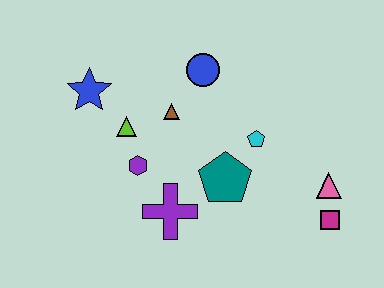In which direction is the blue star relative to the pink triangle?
The blue star is to the left of the pink triangle.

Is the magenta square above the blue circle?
No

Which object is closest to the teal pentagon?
The cyan pentagon is closest to the teal pentagon.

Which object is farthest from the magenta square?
The blue star is farthest from the magenta square.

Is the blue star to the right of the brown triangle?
No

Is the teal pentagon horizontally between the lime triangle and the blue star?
No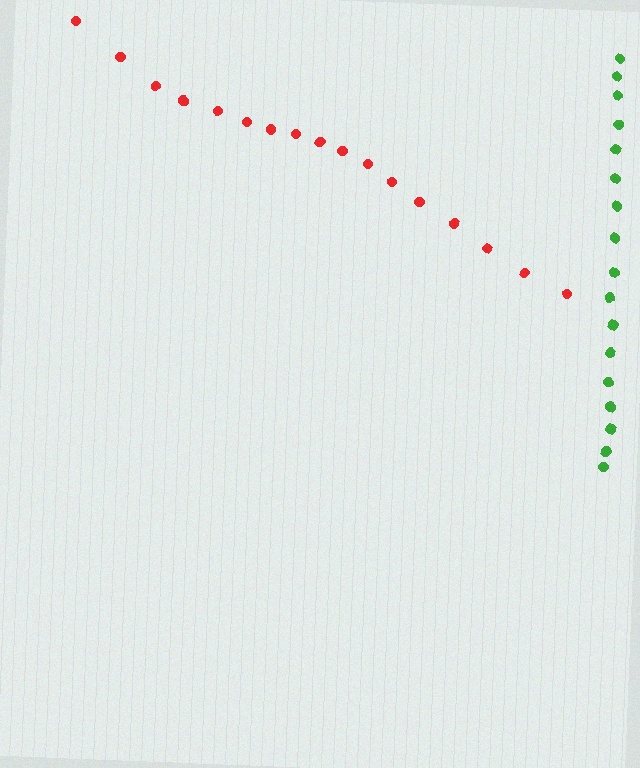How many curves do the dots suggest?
There are 2 distinct paths.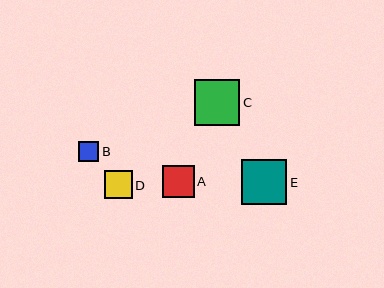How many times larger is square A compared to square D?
Square A is approximately 1.1 times the size of square D.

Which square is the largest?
Square C is the largest with a size of approximately 46 pixels.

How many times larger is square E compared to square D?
Square E is approximately 1.6 times the size of square D.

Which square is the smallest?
Square B is the smallest with a size of approximately 20 pixels.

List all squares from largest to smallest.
From largest to smallest: C, E, A, D, B.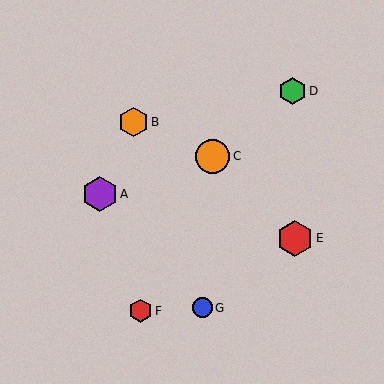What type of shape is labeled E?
Shape E is a red hexagon.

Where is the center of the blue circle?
The center of the blue circle is at (202, 308).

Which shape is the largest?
The red hexagon (labeled E) is the largest.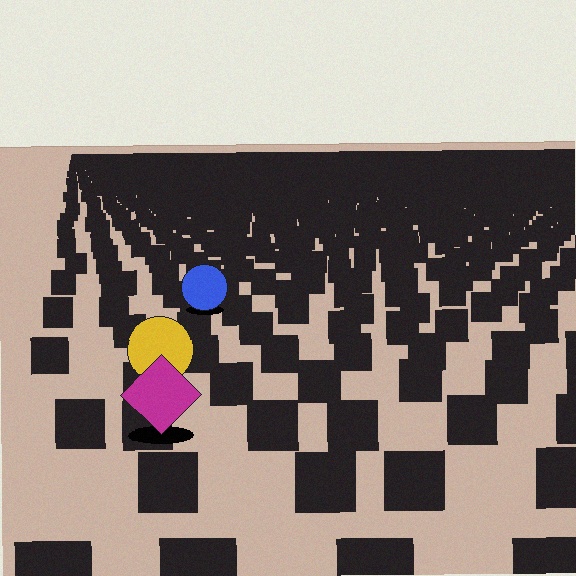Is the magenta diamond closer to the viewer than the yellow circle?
Yes. The magenta diamond is closer — you can tell from the texture gradient: the ground texture is coarser near it.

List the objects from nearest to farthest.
From nearest to farthest: the magenta diamond, the yellow circle, the blue circle.